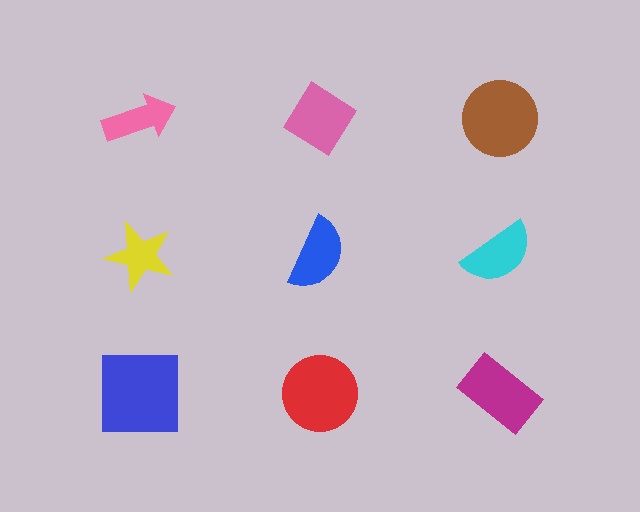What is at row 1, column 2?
A pink diamond.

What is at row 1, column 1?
A pink arrow.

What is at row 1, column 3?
A brown circle.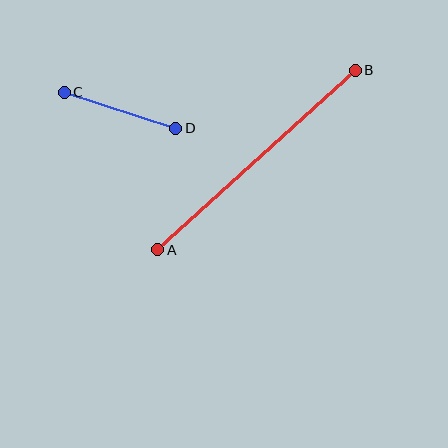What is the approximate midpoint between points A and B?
The midpoint is at approximately (257, 160) pixels.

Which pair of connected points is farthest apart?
Points A and B are farthest apart.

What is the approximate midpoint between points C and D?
The midpoint is at approximately (120, 110) pixels.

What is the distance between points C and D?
The distance is approximately 117 pixels.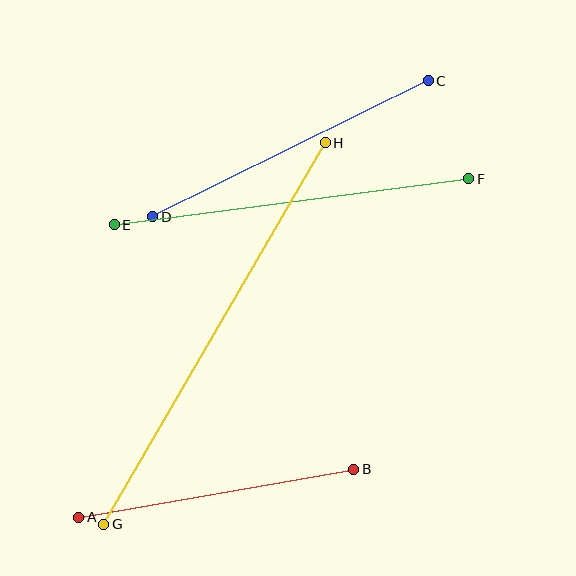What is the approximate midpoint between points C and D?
The midpoint is at approximately (291, 149) pixels.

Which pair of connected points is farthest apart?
Points G and H are farthest apart.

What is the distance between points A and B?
The distance is approximately 279 pixels.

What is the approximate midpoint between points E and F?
The midpoint is at approximately (291, 202) pixels.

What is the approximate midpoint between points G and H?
The midpoint is at approximately (215, 334) pixels.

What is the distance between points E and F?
The distance is approximately 358 pixels.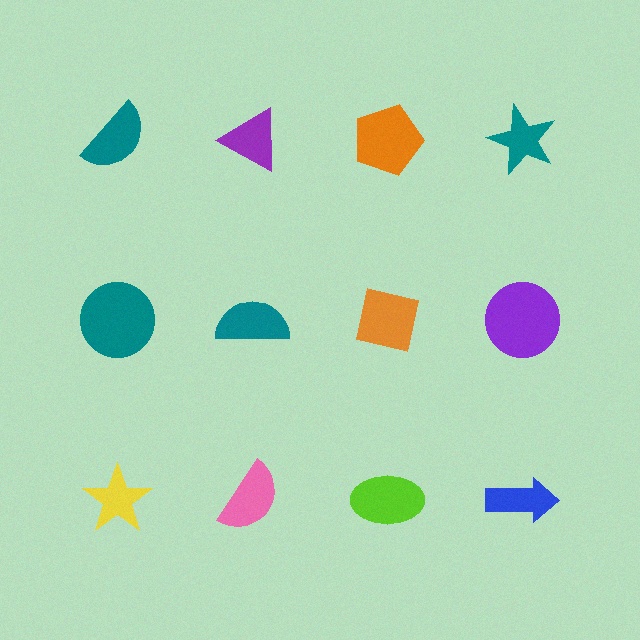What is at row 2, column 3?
An orange square.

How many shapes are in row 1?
4 shapes.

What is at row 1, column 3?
An orange pentagon.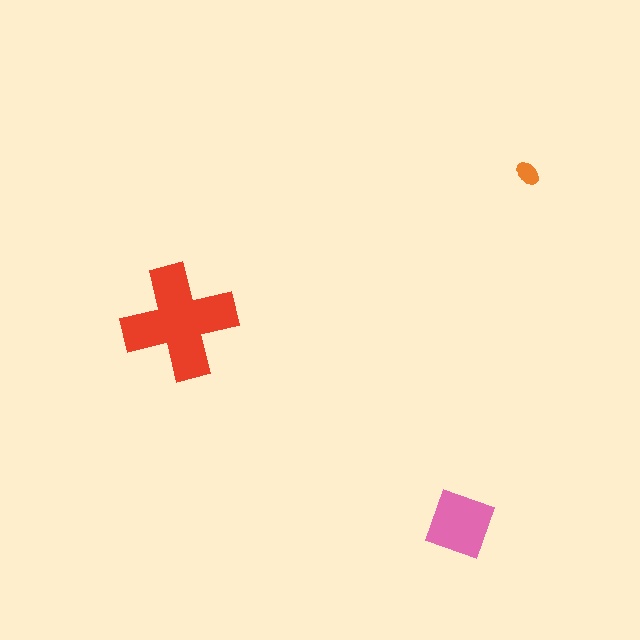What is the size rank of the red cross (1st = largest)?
1st.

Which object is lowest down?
The pink diamond is bottommost.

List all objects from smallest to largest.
The orange ellipse, the pink diamond, the red cross.